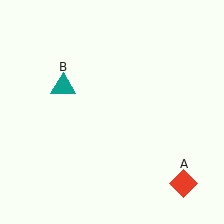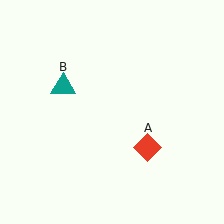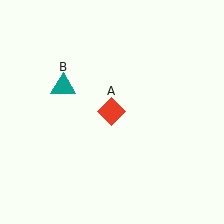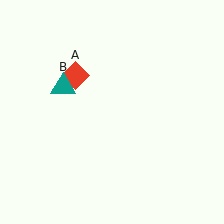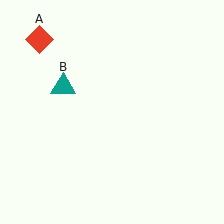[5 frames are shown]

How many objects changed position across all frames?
1 object changed position: red diamond (object A).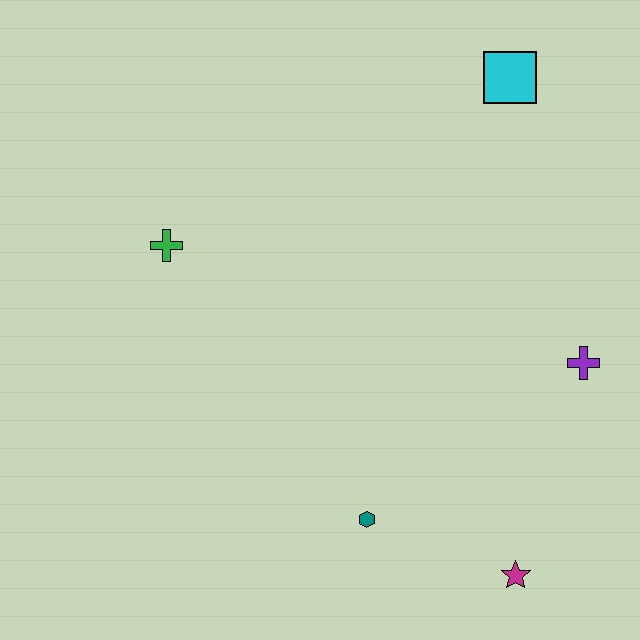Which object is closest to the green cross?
The teal hexagon is closest to the green cross.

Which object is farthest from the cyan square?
The magenta star is farthest from the cyan square.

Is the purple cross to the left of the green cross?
No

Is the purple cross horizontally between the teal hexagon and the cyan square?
No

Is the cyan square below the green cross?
No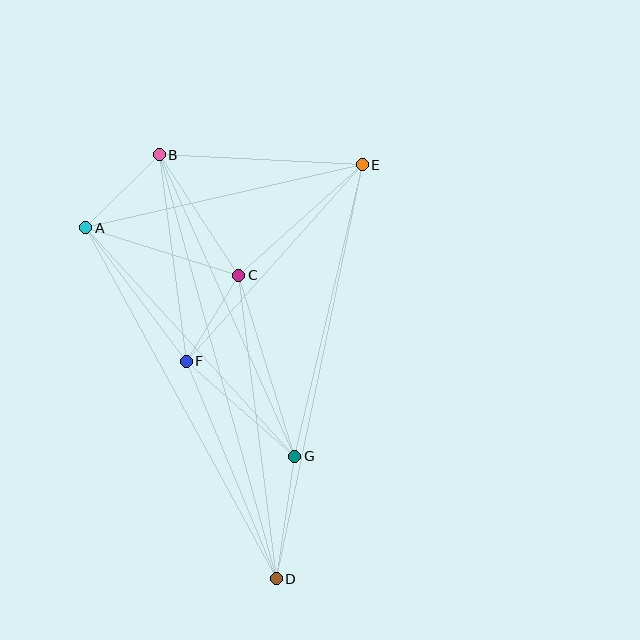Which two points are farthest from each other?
Points B and D are farthest from each other.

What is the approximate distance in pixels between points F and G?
The distance between F and G is approximately 144 pixels.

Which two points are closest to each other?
Points C and F are closest to each other.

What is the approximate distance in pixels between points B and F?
The distance between B and F is approximately 209 pixels.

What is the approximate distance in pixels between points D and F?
The distance between D and F is approximately 235 pixels.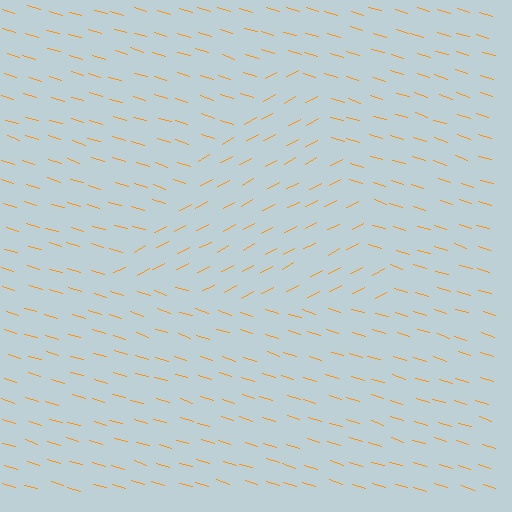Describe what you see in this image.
The image is filled with small orange line segments. A triangle region in the image has lines oriented differently from the surrounding lines, creating a visible texture boundary.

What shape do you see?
I see a triangle.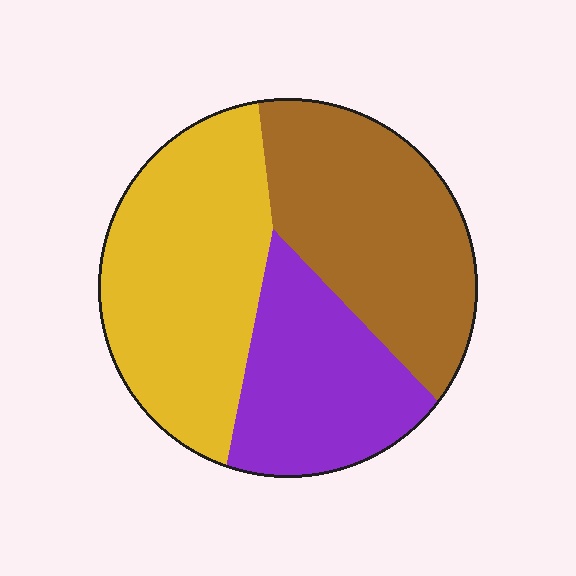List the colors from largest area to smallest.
From largest to smallest: yellow, brown, purple.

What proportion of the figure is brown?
Brown takes up about one third (1/3) of the figure.